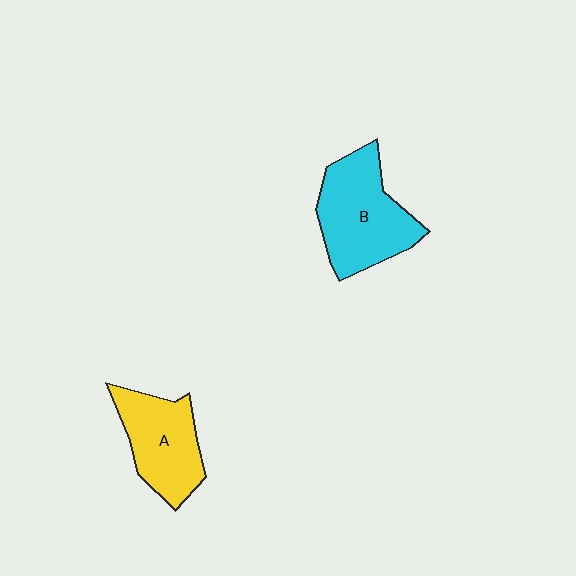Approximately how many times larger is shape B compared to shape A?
Approximately 1.3 times.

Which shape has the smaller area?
Shape A (yellow).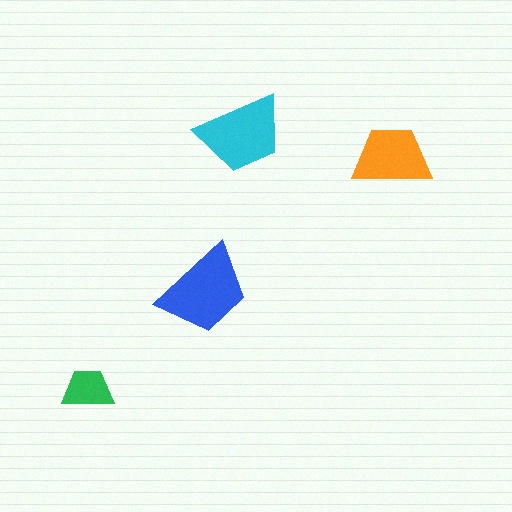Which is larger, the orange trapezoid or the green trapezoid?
The orange one.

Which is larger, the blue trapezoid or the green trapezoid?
The blue one.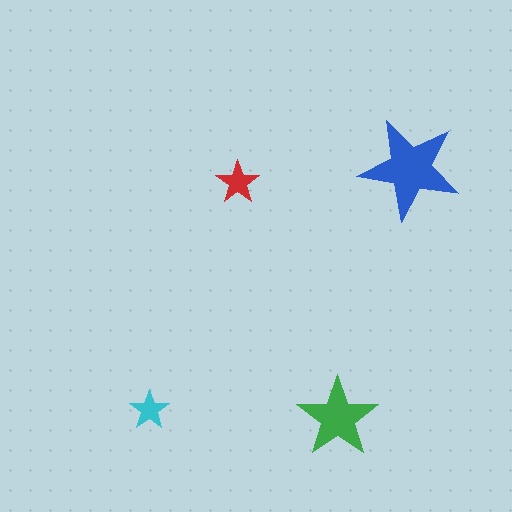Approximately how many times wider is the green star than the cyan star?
About 2 times wider.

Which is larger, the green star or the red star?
The green one.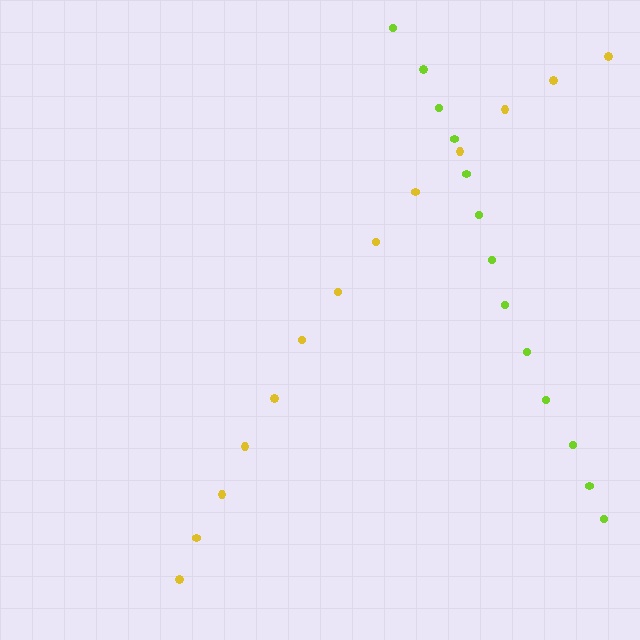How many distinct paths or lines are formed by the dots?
There are 2 distinct paths.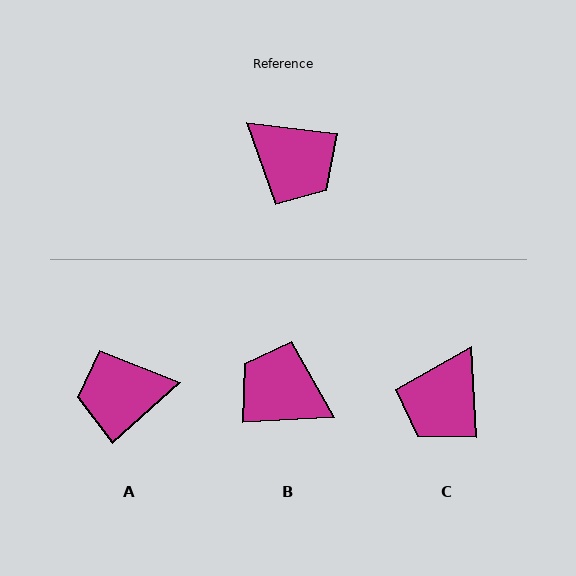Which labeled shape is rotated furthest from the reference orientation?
B, about 170 degrees away.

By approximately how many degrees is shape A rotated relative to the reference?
Approximately 131 degrees clockwise.